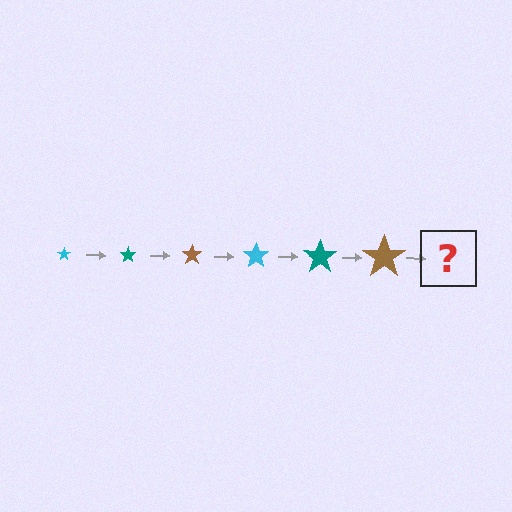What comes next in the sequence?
The next element should be a cyan star, larger than the previous one.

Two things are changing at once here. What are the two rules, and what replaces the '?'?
The two rules are that the star grows larger each step and the color cycles through cyan, teal, and brown. The '?' should be a cyan star, larger than the previous one.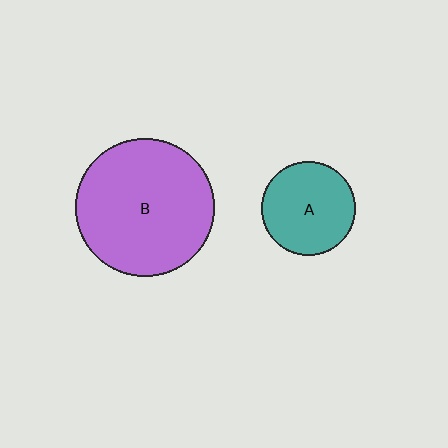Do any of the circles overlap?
No, none of the circles overlap.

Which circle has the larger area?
Circle B (purple).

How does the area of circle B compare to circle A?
Approximately 2.2 times.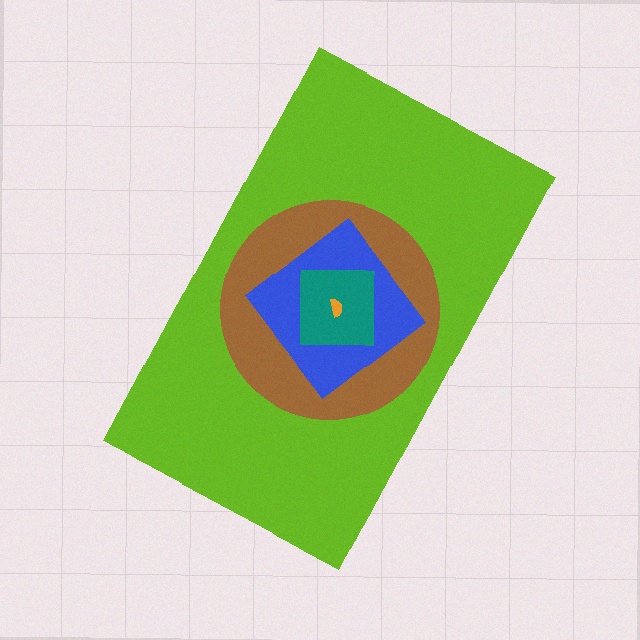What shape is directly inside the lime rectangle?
The brown circle.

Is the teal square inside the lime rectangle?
Yes.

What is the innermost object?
The orange semicircle.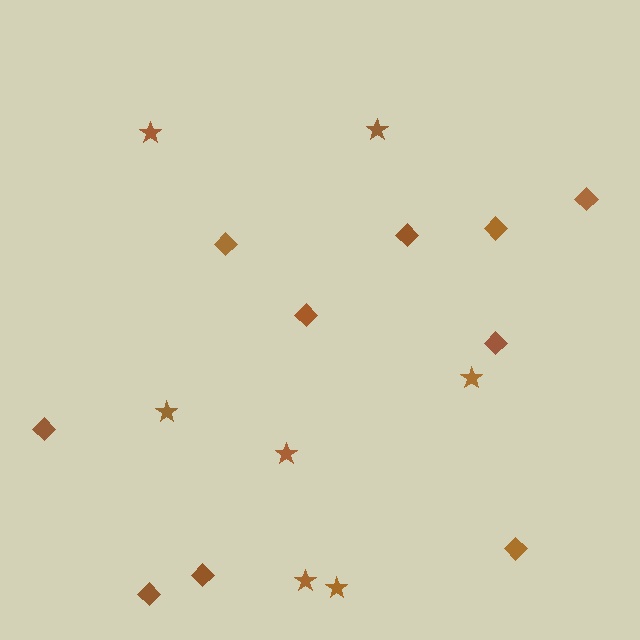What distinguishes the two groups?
There are 2 groups: one group of diamonds (10) and one group of stars (7).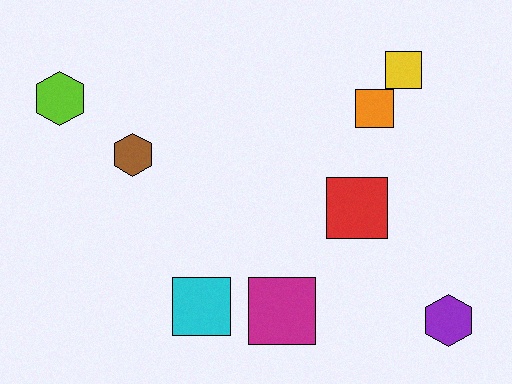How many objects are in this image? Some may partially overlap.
There are 8 objects.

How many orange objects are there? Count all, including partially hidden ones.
There is 1 orange object.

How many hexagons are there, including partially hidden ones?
There are 3 hexagons.